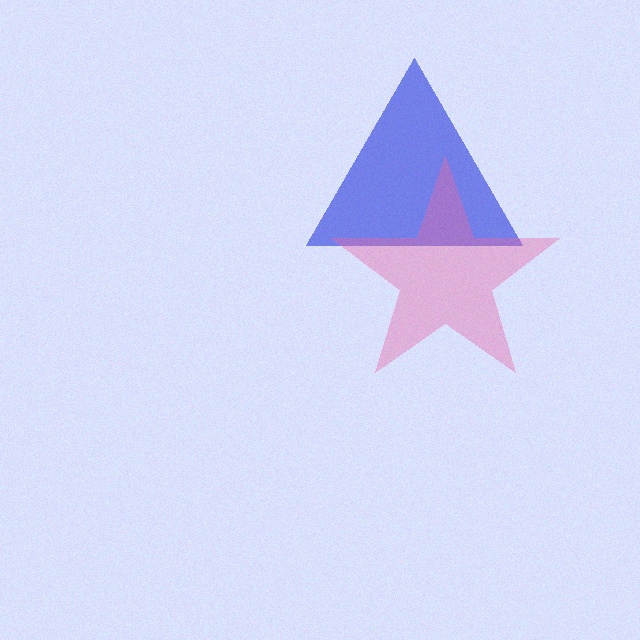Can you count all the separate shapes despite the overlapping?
Yes, there are 2 separate shapes.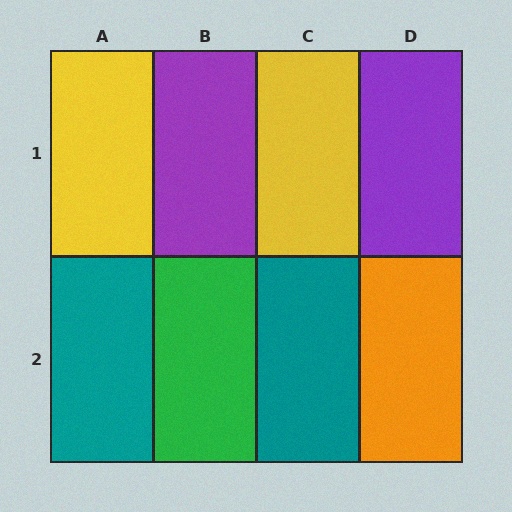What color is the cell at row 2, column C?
Teal.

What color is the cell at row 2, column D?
Orange.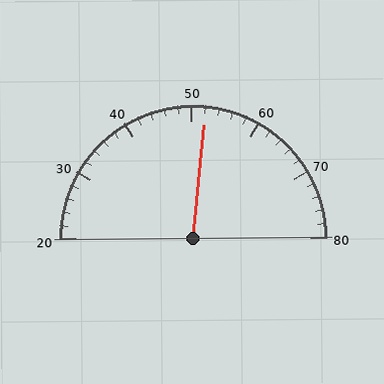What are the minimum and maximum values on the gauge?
The gauge ranges from 20 to 80.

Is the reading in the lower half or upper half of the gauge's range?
The reading is in the upper half of the range (20 to 80).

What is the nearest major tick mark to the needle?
The nearest major tick mark is 50.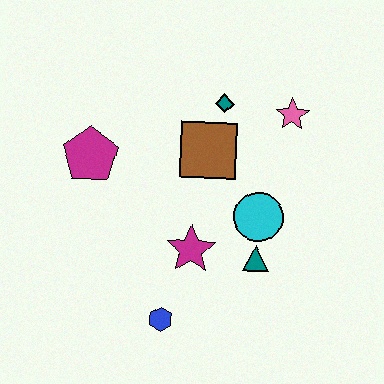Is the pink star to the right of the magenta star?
Yes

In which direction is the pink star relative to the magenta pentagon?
The pink star is to the right of the magenta pentagon.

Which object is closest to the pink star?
The teal diamond is closest to the pink star.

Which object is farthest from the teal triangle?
The magenta pentagon is farthest from the teal triangle.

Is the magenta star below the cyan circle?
Yes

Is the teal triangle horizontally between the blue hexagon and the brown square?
No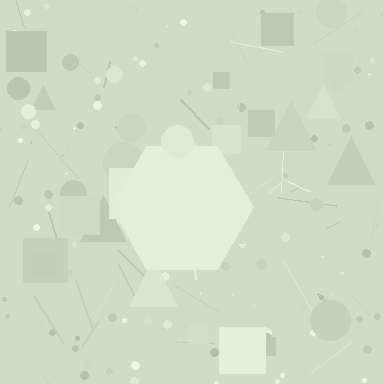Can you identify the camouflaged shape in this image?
The camouflaged shape is a hexagon.